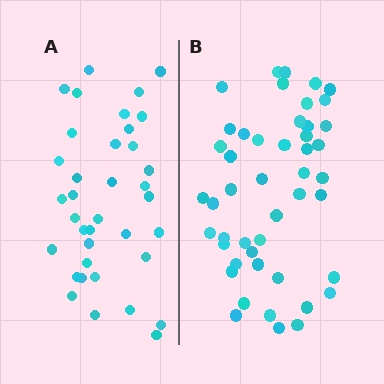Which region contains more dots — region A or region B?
Region B (the right region) has more dots.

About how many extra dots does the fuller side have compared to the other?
Region B has roughly 10 or so more dots than region A.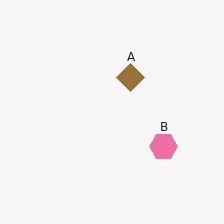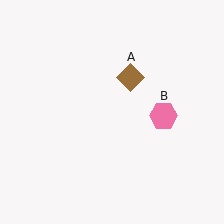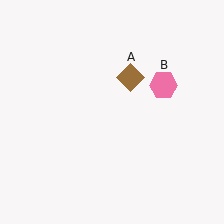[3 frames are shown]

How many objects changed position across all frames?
1 object changed position: pink hexagon (object B).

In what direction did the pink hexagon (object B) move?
The pink hexagon (object B) moved up.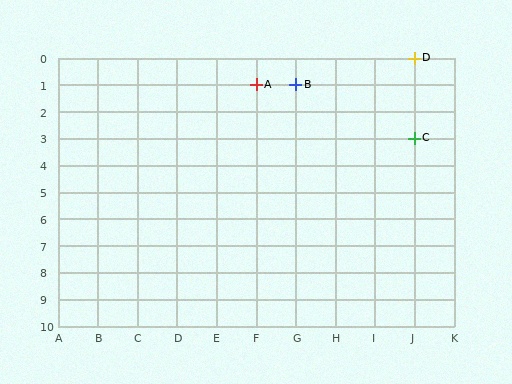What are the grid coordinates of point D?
Point D is at grid coordinates (J, 0).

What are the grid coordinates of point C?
Point C is at grid coordinates (J, 3).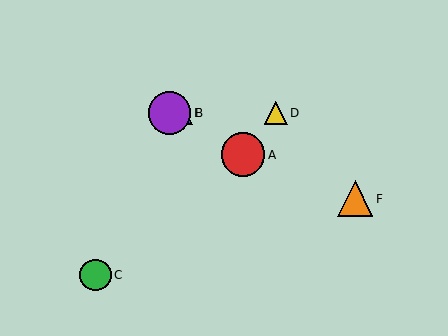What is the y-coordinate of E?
Object E is at y≈113.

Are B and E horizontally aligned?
Yes, both are at y≈113.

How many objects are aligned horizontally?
3 objects (B, D, E) are aligned horizontally.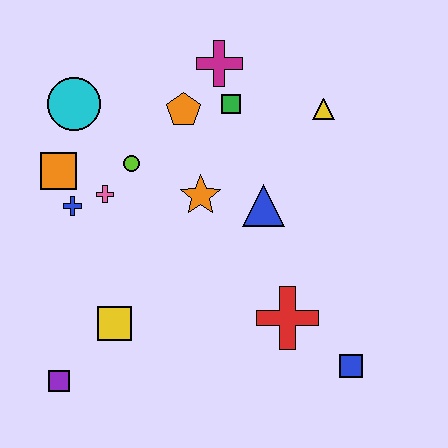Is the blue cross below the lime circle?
Yes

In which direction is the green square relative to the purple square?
The green square is above the purple square.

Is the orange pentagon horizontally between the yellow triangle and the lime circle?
Yes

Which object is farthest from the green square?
The purple square is farthest from the green square.